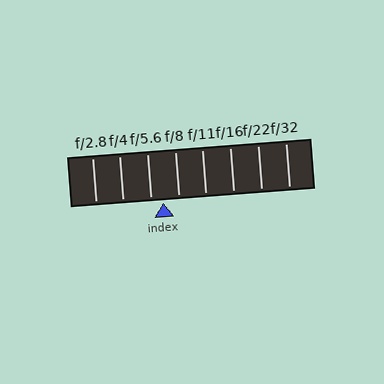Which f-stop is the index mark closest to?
The index mark is closest to f/5.6.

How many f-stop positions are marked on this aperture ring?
There are 8 f-stop positions marked.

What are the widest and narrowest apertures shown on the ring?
The widest aperture shown is f/2.8 and the narrowest is f/32.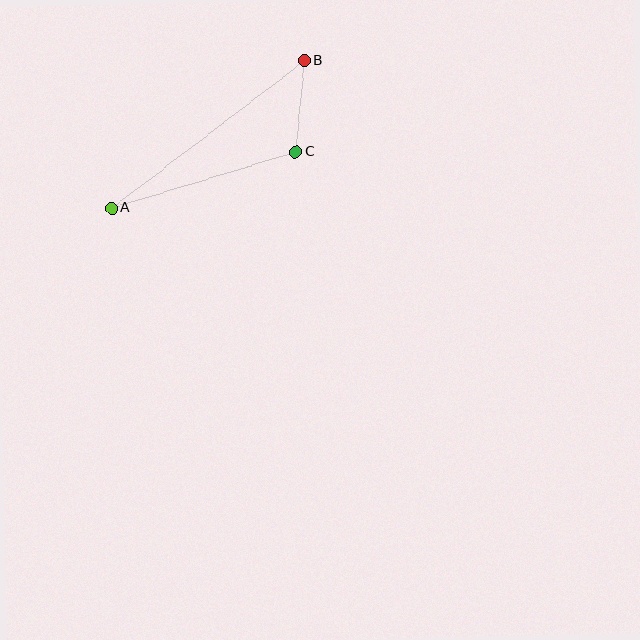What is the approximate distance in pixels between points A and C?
The distance between A and C is approximately 193 pixels.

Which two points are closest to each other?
Points B and C are closest to each other.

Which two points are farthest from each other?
Points A and B are farthest from each other.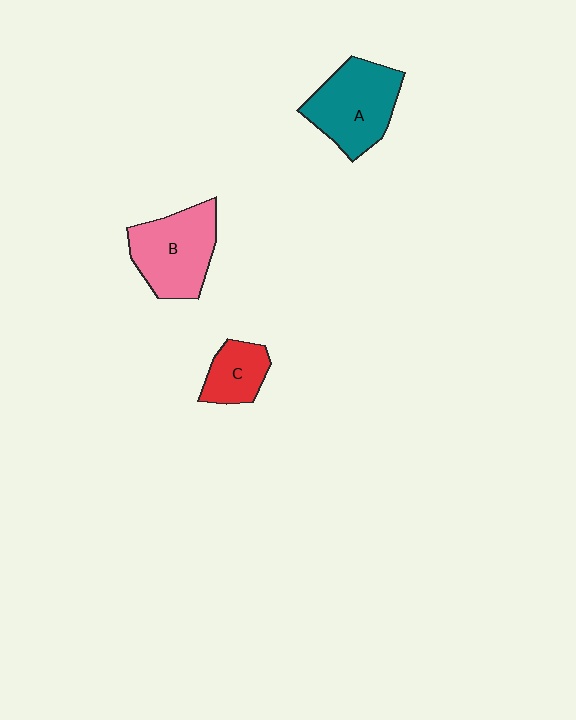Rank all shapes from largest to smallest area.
From largest to smallest: A (teal), B (pink), C (red).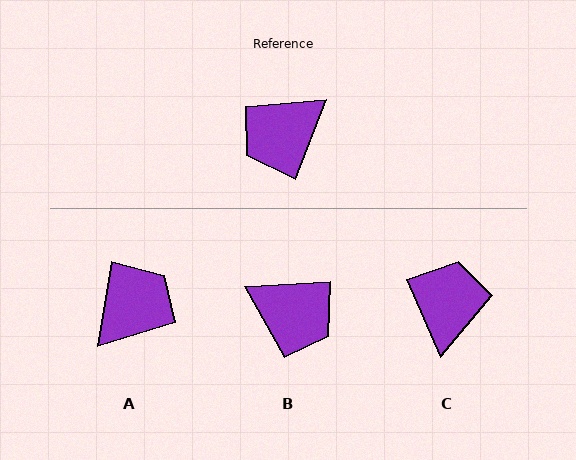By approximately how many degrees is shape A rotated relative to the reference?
Approximately 168 degrees clockwise.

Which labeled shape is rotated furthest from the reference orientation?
A, about 168 degrees away.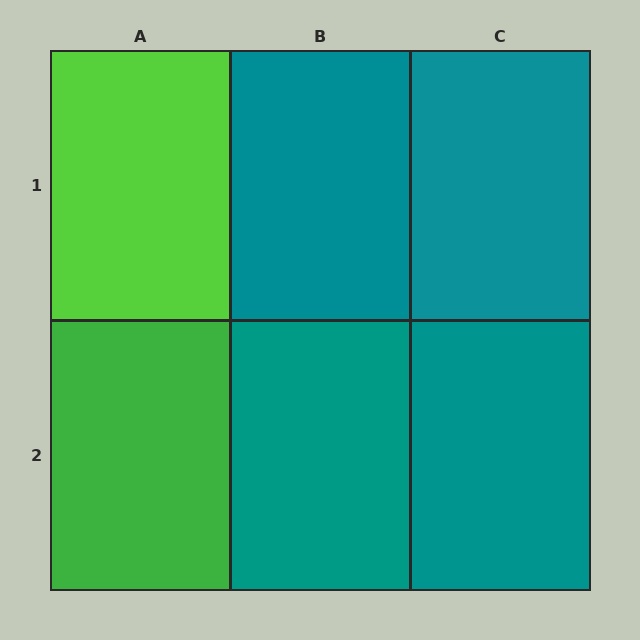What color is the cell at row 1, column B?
Teal.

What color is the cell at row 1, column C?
Teal.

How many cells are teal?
4 cells are teal.